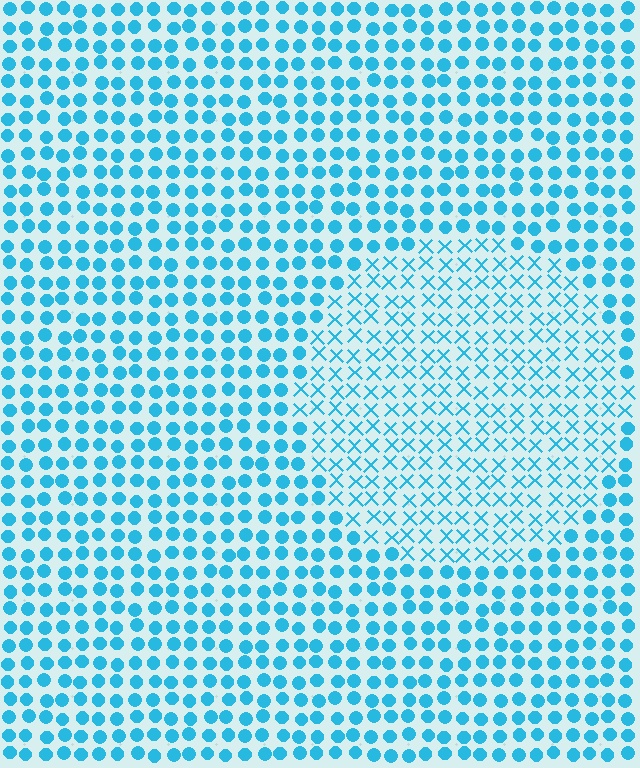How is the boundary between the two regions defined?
The boundary is defined by a change in element shape: X marks inside vs. circles outside. All elements share the same color and spacing.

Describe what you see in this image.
The image is filled with small cyan elements arranged in a uniform grid. A circle-shaped region contains X marks, while the surrounding area contains circles. The boundary is defined purely by the change in element shape.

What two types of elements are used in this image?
The image uses X marks inside the circle region and circles outside it.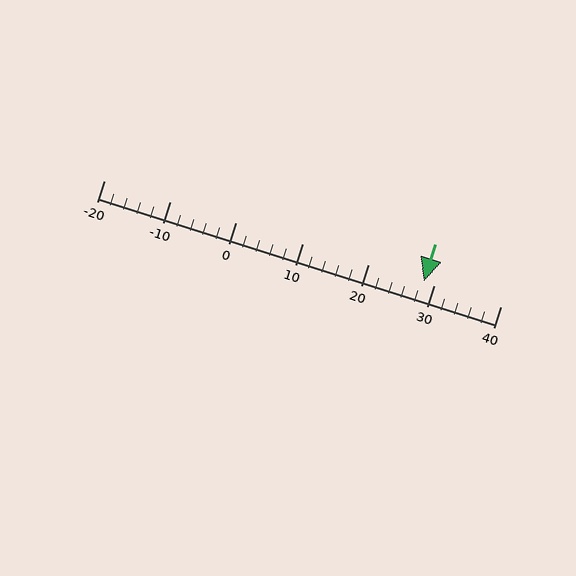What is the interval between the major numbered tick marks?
The major tick marks are spaced 10 units apart.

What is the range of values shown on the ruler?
The ruler shows values from -20 to 40.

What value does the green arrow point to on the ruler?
The green arrow points to approximately 28.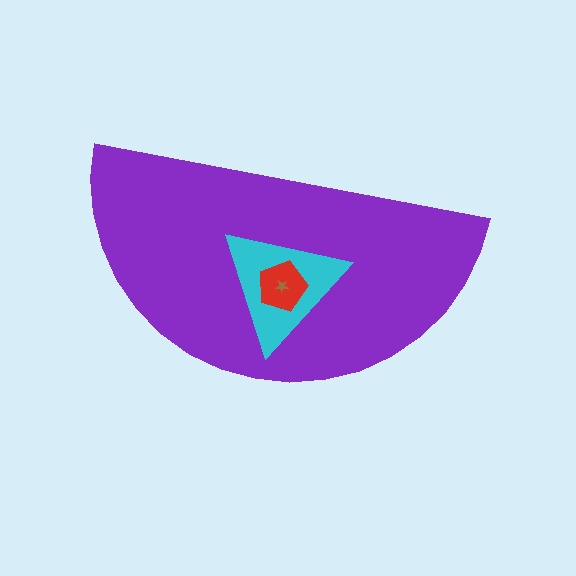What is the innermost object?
The brown star.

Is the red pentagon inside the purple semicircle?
Yes.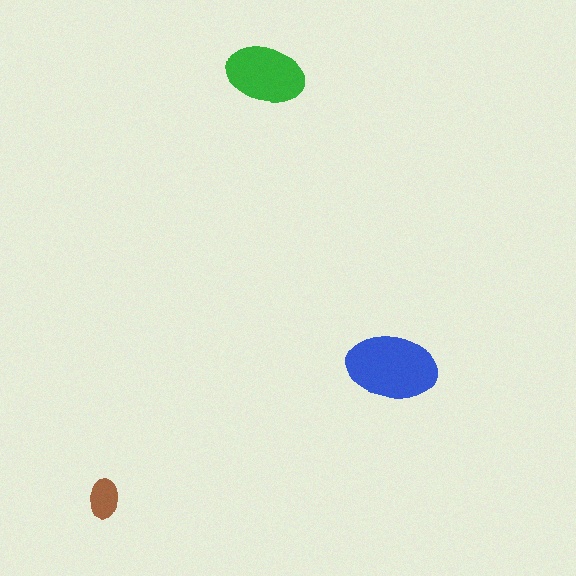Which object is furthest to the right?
The blue ellipse is rightmost.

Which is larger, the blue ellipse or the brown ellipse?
The blue one.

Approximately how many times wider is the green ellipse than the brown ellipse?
About 2 times wider.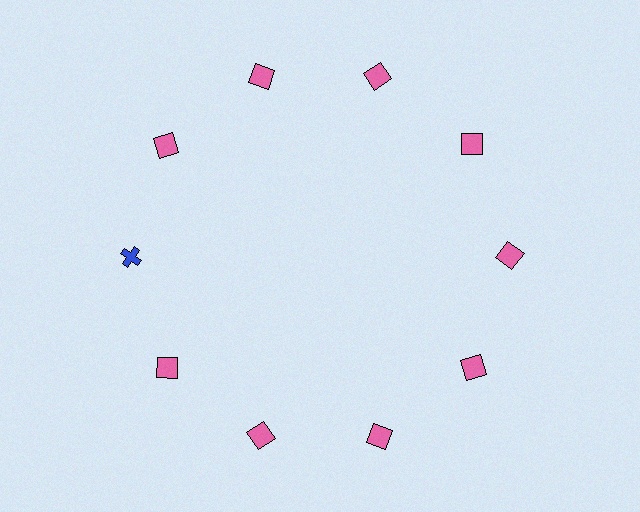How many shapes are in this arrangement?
There are 10 shapes arranged in a ring pattern.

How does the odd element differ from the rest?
It differs in both color (blue instead of pink) and shape (cross instead of square).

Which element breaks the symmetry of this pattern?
The blue cross at roughly the 9 o'clock position breaks the symmetry. All other shapes are pink squares.